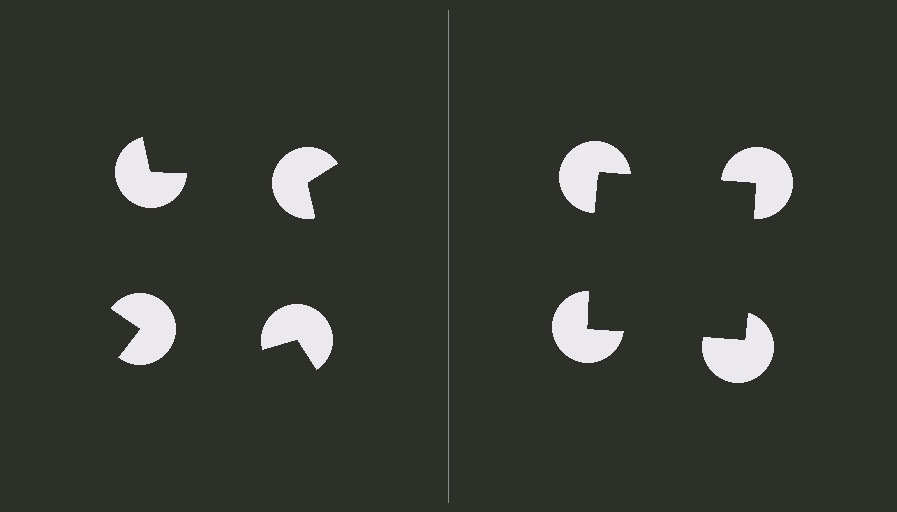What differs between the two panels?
The pac-man discs are positioned identically on both sides; only the wedge orientations differ. On the right they align to a square; on the left they are misaligned.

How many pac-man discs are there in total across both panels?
8 — 4 on each side.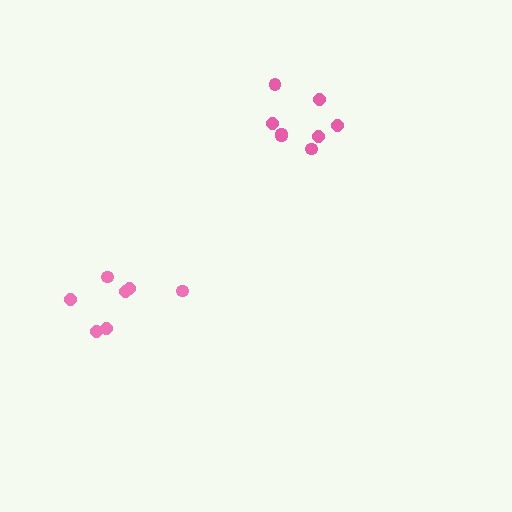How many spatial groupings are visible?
There are 2 spatial groupings.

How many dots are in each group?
Group 1: 8 dots, Group 2: 7 dots (15 total).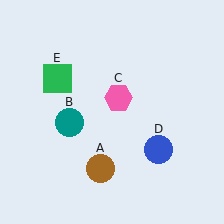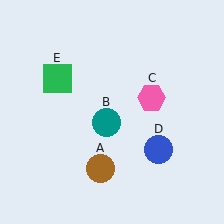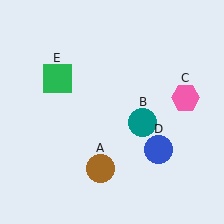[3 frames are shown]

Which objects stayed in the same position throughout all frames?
Brown circle (object A) and blue circle (object D) and green square (object E) remained stationary.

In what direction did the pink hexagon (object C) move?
The pink hexagon (object C) moved right.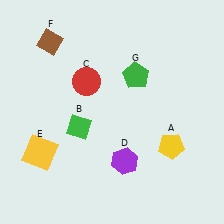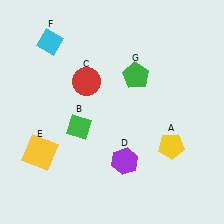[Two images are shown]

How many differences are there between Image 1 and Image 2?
There is 1 difference between the two images.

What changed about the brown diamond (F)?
In Image 1, F is brown. In Image 2, it changed to cyan.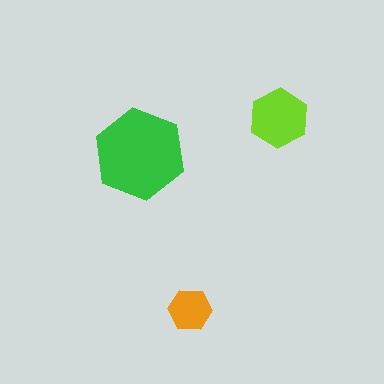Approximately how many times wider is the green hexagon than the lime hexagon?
About 1.5 times wider.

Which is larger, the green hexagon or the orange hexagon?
The green one.